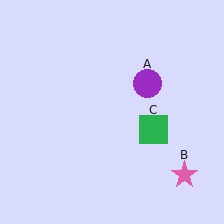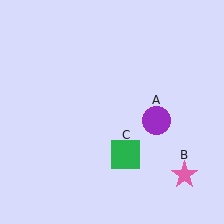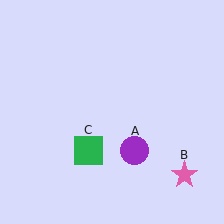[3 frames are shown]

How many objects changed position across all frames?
2 objects changed position: purple circle (object A), green square (object C).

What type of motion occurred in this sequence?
The purple circle (object A), green square (object C) rotated clockwise around the center of the scene.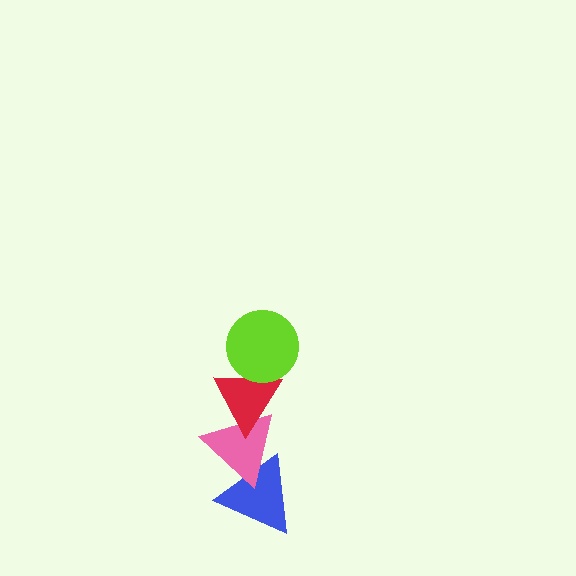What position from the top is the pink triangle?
The pink triangle is 3rd from the top.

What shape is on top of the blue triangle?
The pink triangle is on top of the blue triangle.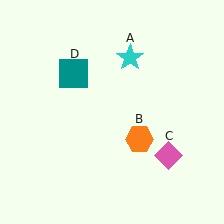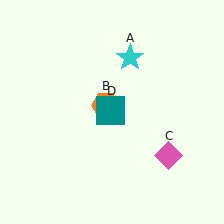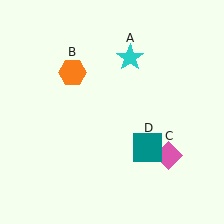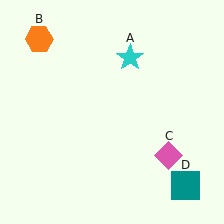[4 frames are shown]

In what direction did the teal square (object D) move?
The teal square (object D) moved down and to the right.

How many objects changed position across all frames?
2 objects changed position: orange hexagon (object B), teal square (object D).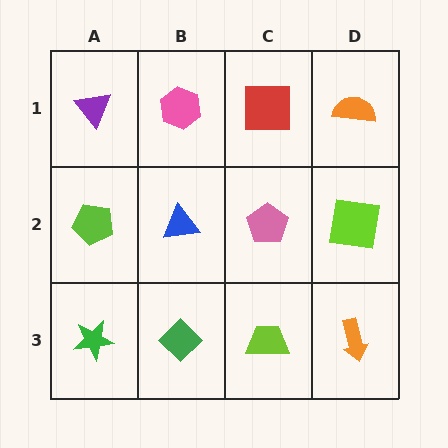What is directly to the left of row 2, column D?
A pink pentagon.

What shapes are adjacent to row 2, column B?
A pink hexagon (row 1, column B), a green diamond (row 3, column B), a lime pentagon (row 2, column A), a pink pentagon (row 2, column C).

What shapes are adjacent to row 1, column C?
A pink pentagon (row 2, column C), a pink hexagon (row 1, column B), an orange semicircle (row 1, column D).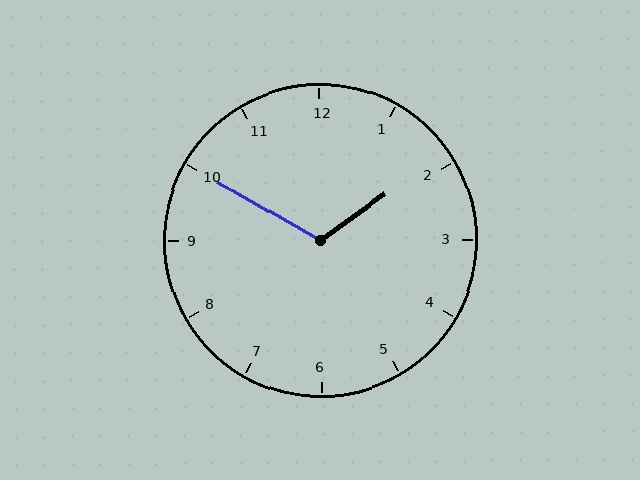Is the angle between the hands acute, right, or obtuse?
It is obtuse.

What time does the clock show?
1:50.